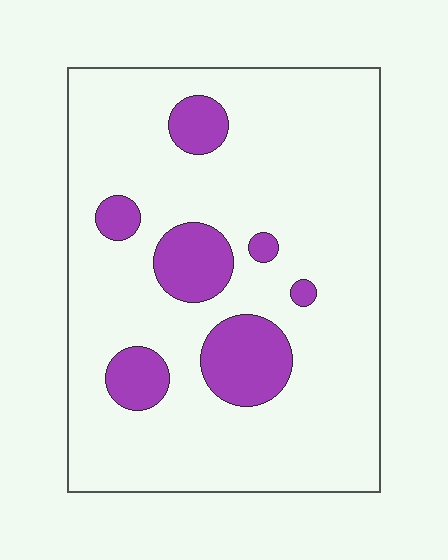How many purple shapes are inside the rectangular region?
7.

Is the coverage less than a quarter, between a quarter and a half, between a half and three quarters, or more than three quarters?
Less than a quarter.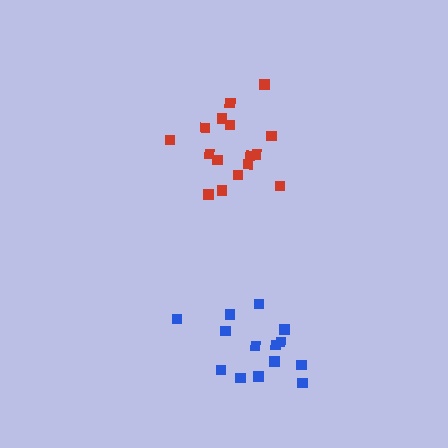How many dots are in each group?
Group 1: 16 dots, Group 2: 14 dots (30 total).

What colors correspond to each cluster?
The clusters are colored: red, blue.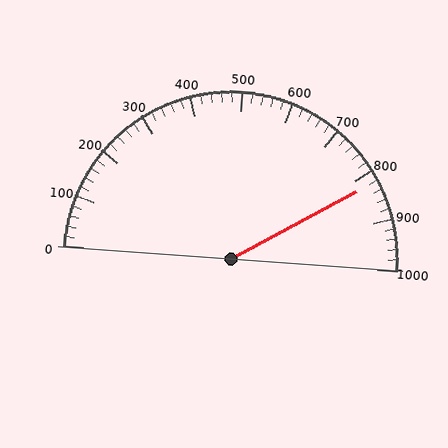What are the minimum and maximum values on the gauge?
The gauge ranges from 0 to 1000.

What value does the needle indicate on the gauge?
The needle indicates approximately 820.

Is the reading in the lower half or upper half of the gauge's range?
The reading is in the upper half of the range (0 to 1000).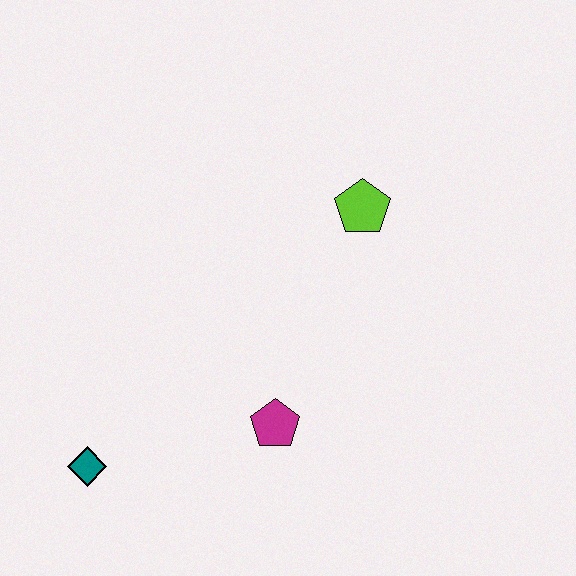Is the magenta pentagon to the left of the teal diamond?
No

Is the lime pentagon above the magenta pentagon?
Yes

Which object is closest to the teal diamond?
The magenta pentagon is closest to the teal diamond.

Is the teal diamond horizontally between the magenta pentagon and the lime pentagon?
No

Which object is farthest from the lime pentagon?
The teal diamond is farthest from the lime pentagon.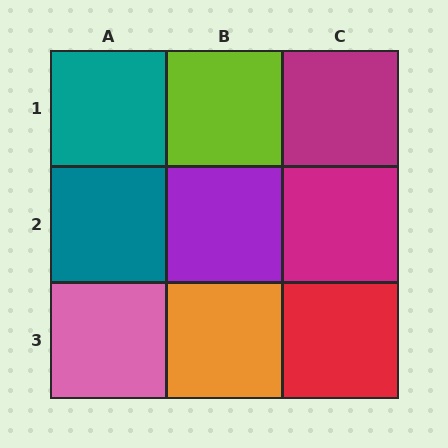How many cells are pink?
1 cell is pink.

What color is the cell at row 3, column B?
Orange.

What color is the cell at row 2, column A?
Teal.